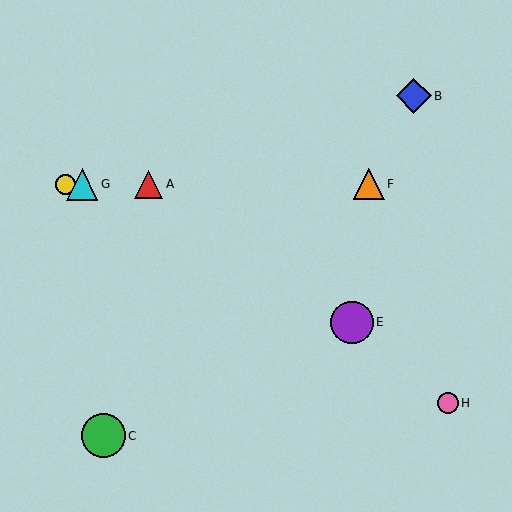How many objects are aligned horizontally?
4 objects (A, D, F, G) are aligned horizontally.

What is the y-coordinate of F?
Object F is at y≈184.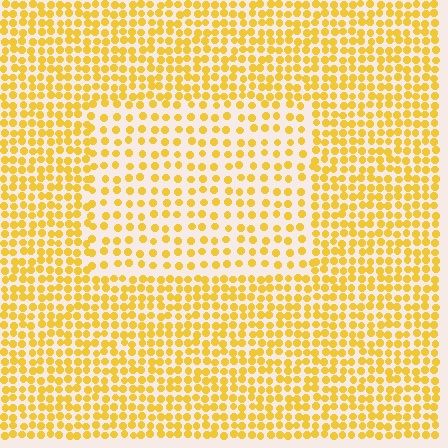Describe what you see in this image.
The image contains small yellow elements arranged at two different densities. A rectangle-shaped region is visible where the elements are less densely packed than the surrounding area.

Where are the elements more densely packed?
The elements are more densely packed outside the rectangle boundary.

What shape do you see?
I see a rectangle.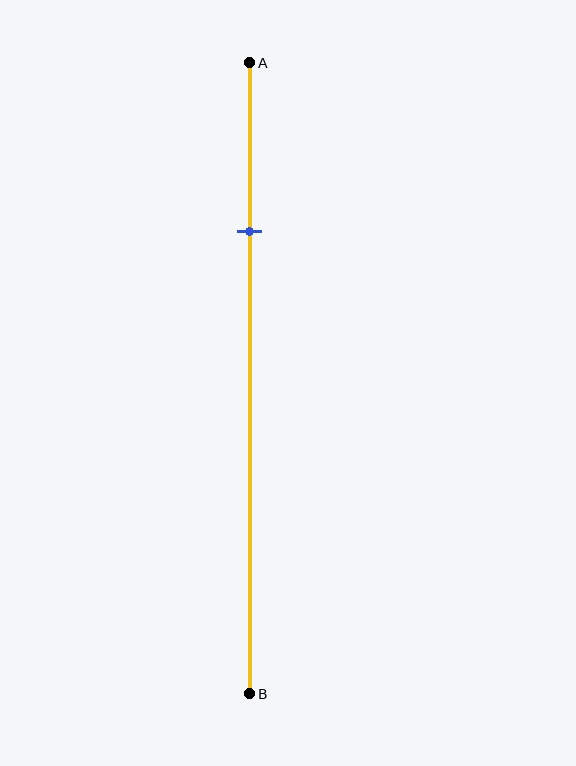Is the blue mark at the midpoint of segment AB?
No, the mark is at about 25% from A, not at the 50% midpoint.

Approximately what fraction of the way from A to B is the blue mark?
The blue mark is approximately 25% of the way from A to B.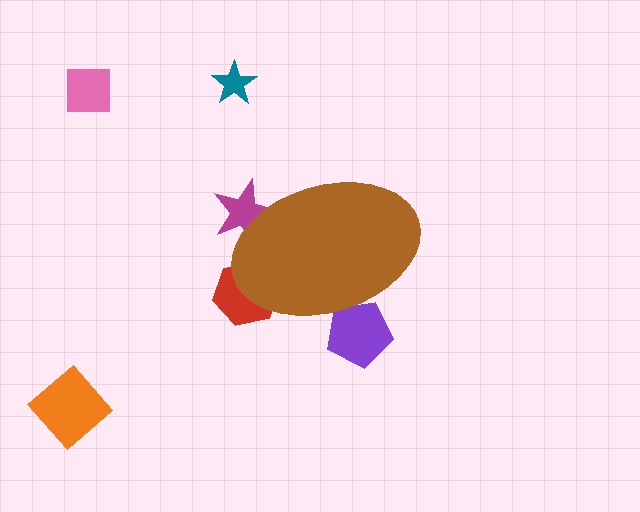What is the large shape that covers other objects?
A brown ellipse.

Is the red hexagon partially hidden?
Yes, the red hexagon is partially hidden behind the brown ellipse.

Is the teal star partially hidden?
No, the teal star is fully visible.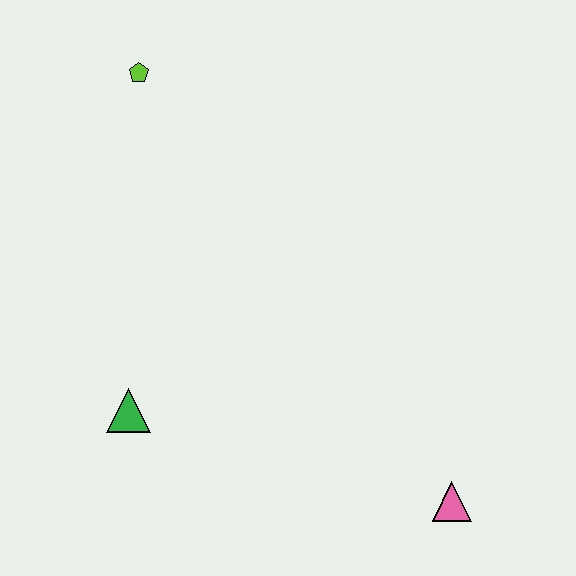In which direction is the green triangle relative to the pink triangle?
The green triangle is to the left of the pink triangle.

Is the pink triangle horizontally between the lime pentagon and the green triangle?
No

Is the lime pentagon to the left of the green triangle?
No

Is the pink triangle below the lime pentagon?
Yes